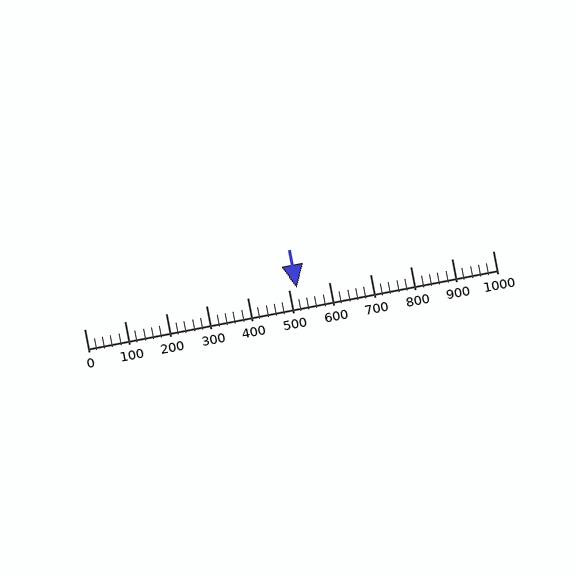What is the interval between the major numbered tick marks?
The major tick marks are spaced 100 units apart.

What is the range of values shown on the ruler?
The ruler shows values from 0 to 1000.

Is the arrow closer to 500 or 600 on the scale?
The arrow is closer to 500.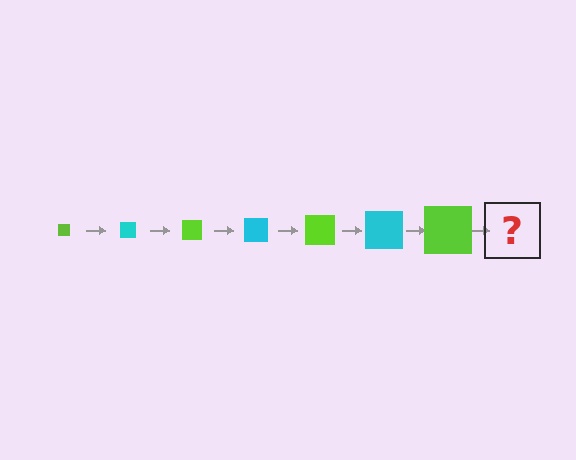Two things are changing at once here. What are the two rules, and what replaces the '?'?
The two rules are that the square grows larger each step and the color cycles through lime and cyan. The '?' should be a cyan square, larger than the previous one.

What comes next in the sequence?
The next element should be a cyan square, larger than the previous one.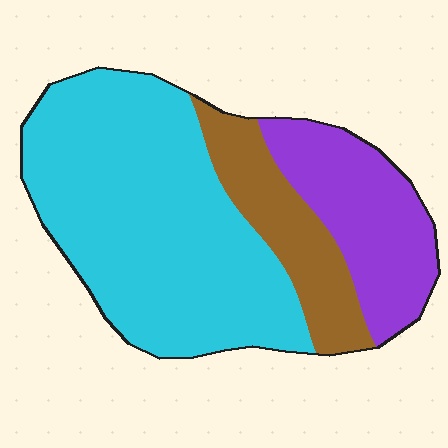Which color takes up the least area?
Brown, at roughly 20%.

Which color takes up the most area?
Cyan, at roughly 60%.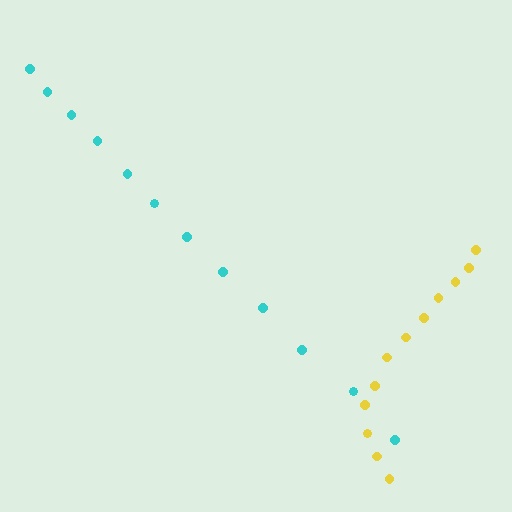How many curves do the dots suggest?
There are 2 distinct paths.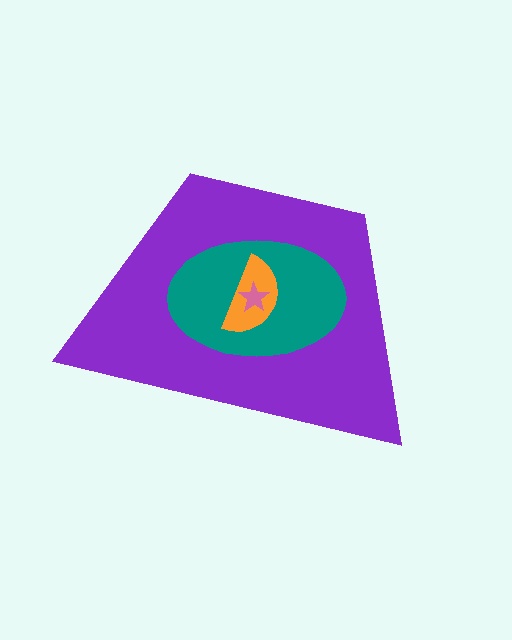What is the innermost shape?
The pink star.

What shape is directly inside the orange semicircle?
The pink star.